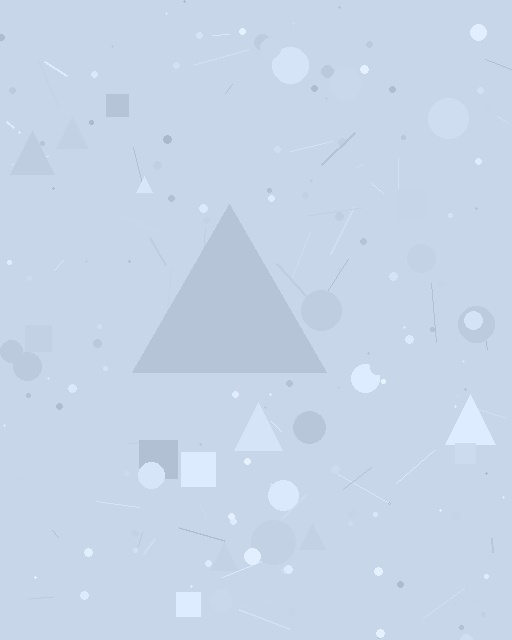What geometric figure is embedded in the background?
A triangle is embedded in the background.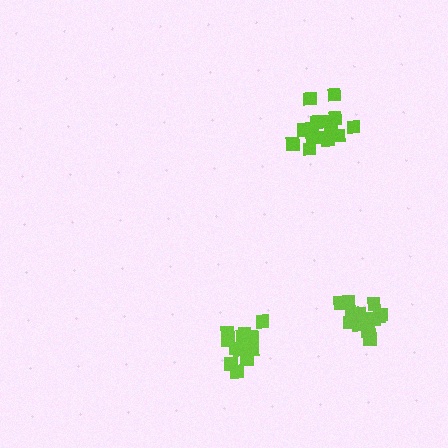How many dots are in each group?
Group 1: 15 dots, Group 2: 16 dots, Group 3: 17 dots (48 total).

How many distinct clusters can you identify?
There are 3 distinct clusters.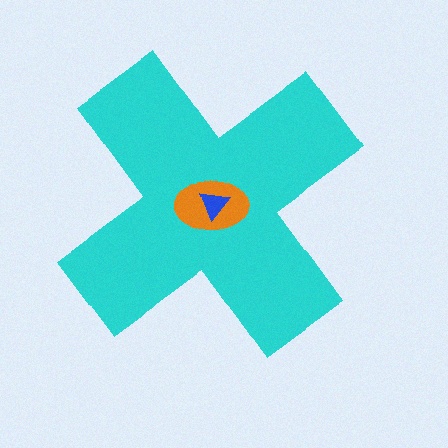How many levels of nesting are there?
3.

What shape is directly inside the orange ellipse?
The blue triangle.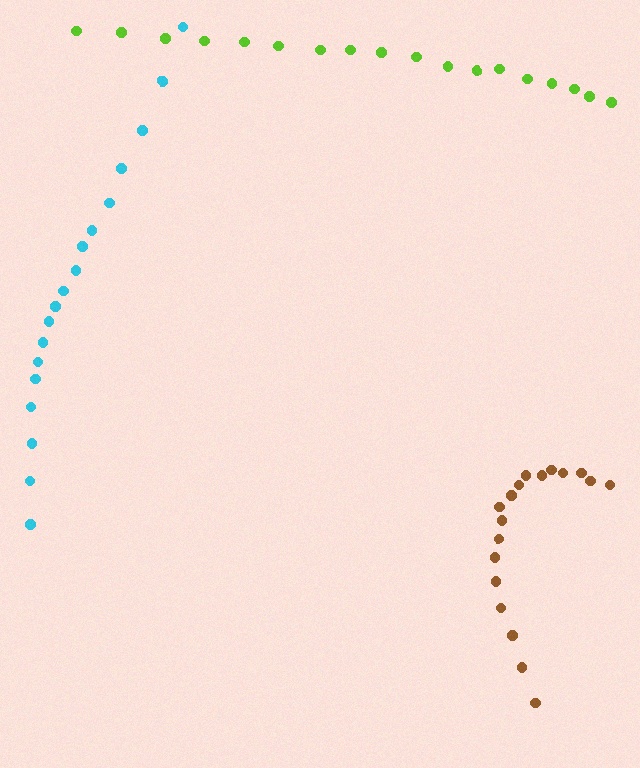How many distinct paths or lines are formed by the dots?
There are 3 distinct paths.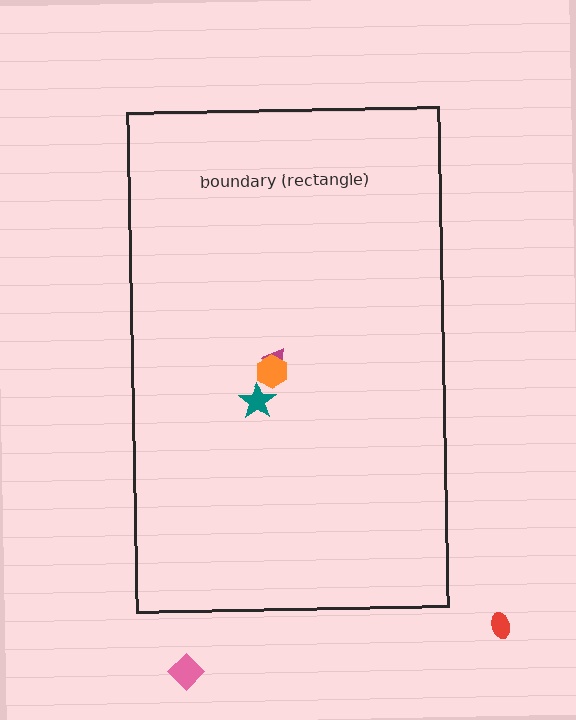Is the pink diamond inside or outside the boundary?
Outside.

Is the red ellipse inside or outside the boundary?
Outside.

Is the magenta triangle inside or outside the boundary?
Inside.